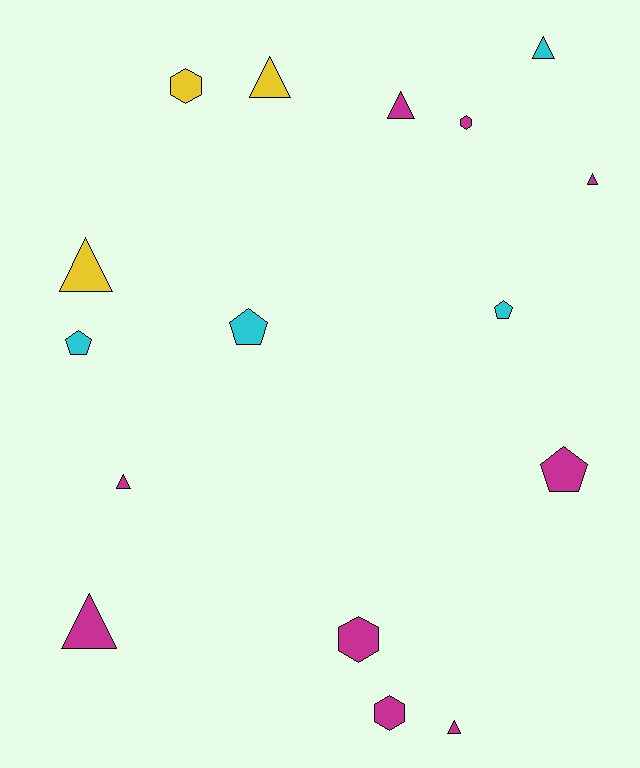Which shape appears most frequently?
Triangle, with 8 objects.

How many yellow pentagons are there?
There are no yellow pentagons.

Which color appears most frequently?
Magenta, with 9 objects.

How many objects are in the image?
There are 16 objects.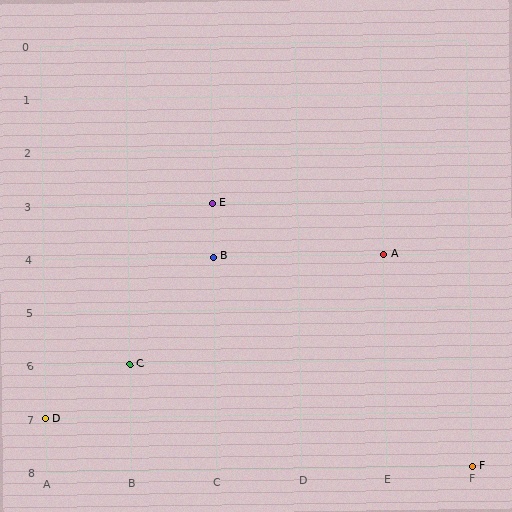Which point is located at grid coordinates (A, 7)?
Point D is at (A, 7).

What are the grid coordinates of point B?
Point B is at grid coordinates (C, 4).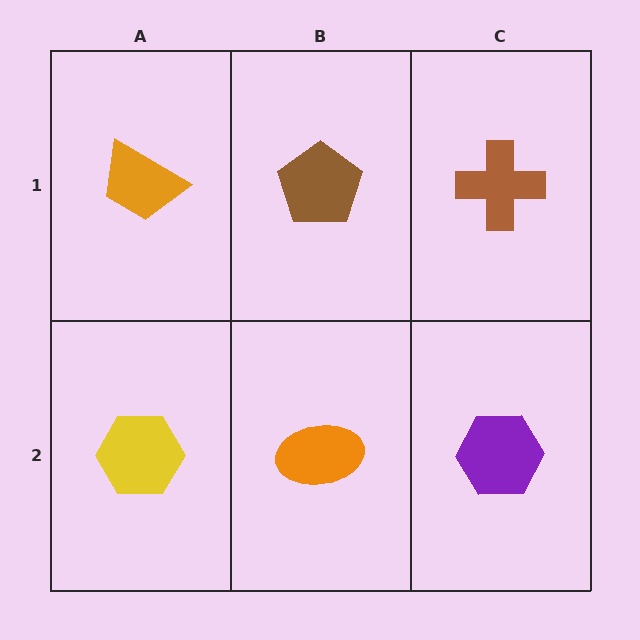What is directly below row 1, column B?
An orange ellipse.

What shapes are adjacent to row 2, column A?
An orange trapezoid (row 1, column A), an orange ellipse (row 2, column B).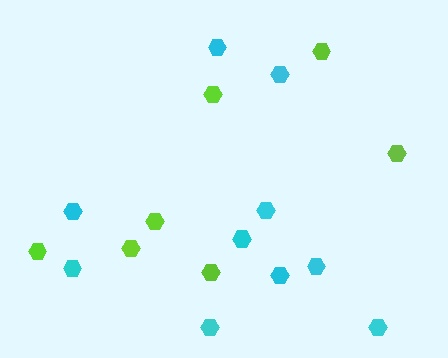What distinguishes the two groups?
There are 2 groups: one group of cyan hexagons (10) and one group of lime hexagons (7).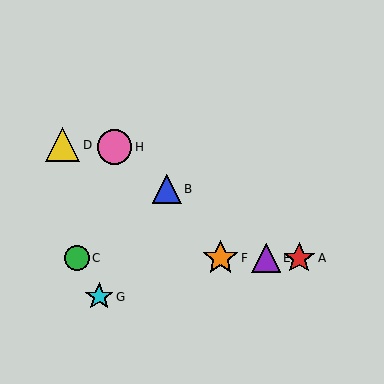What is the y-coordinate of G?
Object G is at y≈297.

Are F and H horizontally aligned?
No, F is at y≈258 and H is at y≈147.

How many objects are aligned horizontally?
4 objects (A, C, E, F) are aligned horizontally.